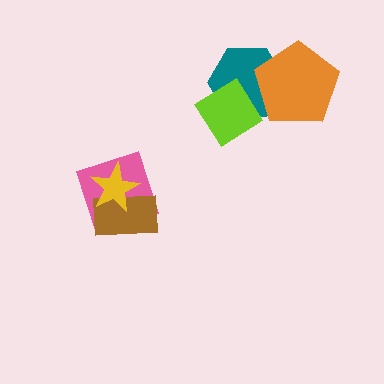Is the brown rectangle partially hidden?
Yes, it is partially covered by another shape.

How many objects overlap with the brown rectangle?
2 objects overlap with the brown rectangle.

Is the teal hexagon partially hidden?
Yes, it is partially covered by another shape.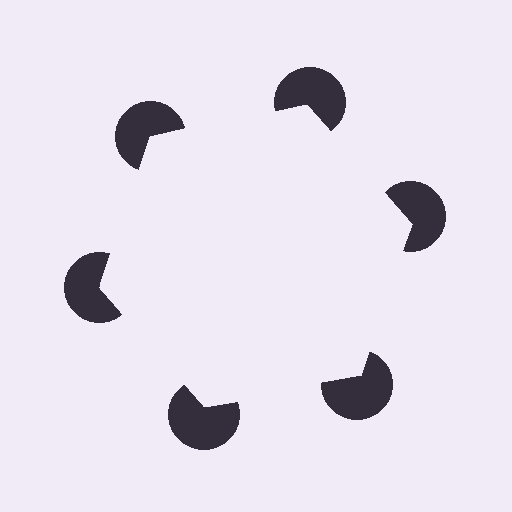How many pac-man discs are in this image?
There are 6 — one at each vertex of the illusory hexagon.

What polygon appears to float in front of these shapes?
An illusory hexagon — its edges are inferred from the aligned wedge cuts in the pac-man discs, not physically drawn.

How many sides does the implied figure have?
6 sides.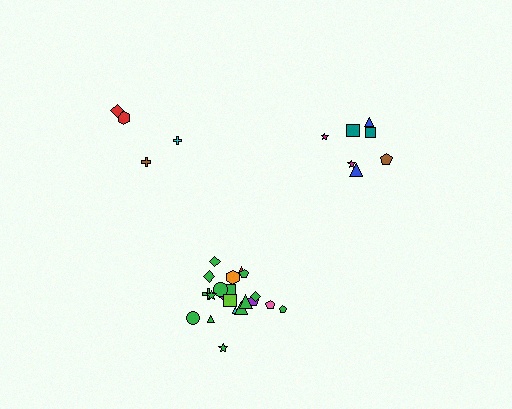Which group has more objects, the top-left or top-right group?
The top-right group.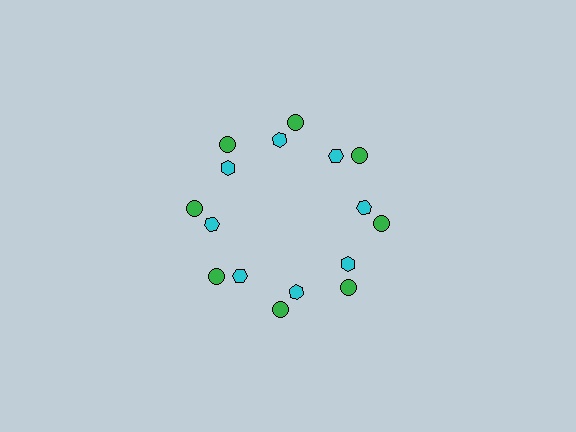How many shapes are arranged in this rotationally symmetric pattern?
There are 16 shapes, arranged in 8 groups of 2.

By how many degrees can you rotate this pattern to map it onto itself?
The pattern maps onto itself every 45 degrees of rotation.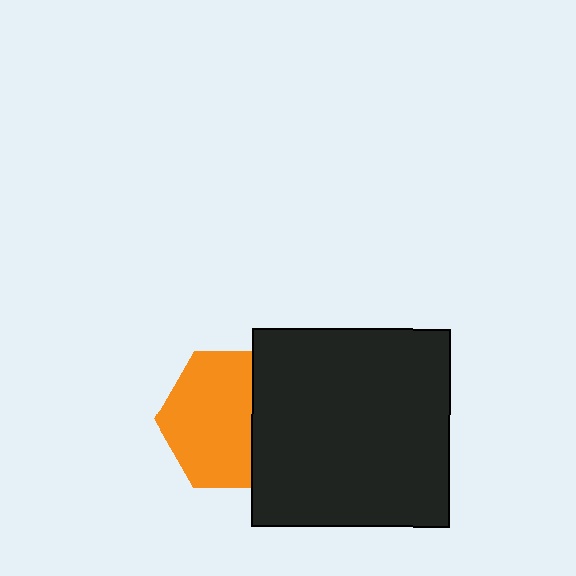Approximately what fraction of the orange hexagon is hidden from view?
Roughly 35% of the orange hexagon is hidden behind the black square.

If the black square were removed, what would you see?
You would see the complete orange hexagon.